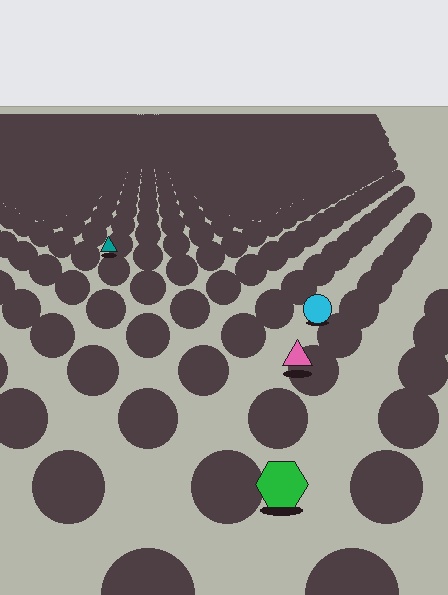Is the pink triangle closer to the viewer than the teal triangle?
Yes. The pink triangle is closer — you can tell from the texture gradient: the ground texture is coarser near it.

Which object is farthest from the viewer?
The teal triangle is farthest from the viewer. It appears smaller and the ground texture around it is denser.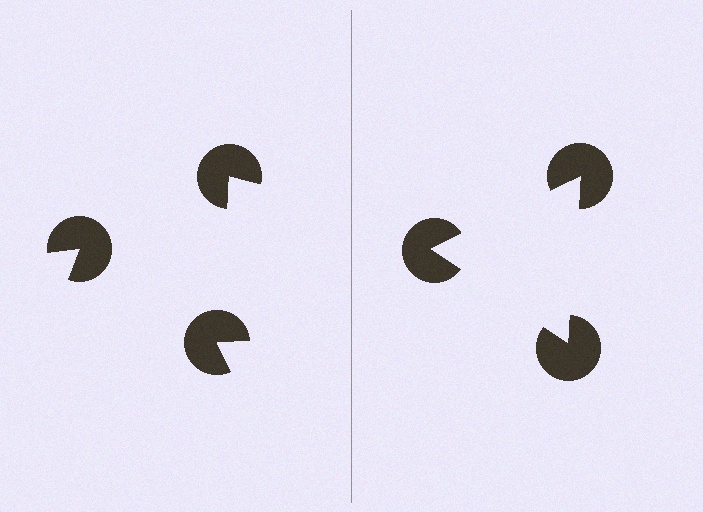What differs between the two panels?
The pac-man discs are positioned identically on both sides; only the wedge orientations differ. On the right they align to a triangle; on the left they are misaligned.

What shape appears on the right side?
An illusory triangle.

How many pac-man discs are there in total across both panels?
6 — 3 on each side.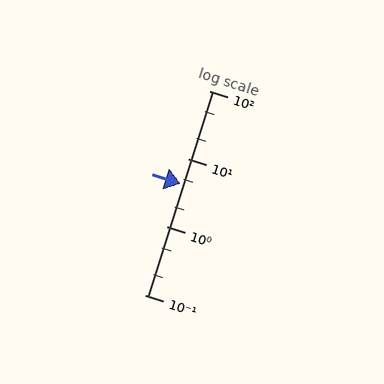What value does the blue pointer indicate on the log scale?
The pointer indicates approximately 4.3.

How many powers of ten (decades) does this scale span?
The scale spans 3 decades, from 0.1 to 100.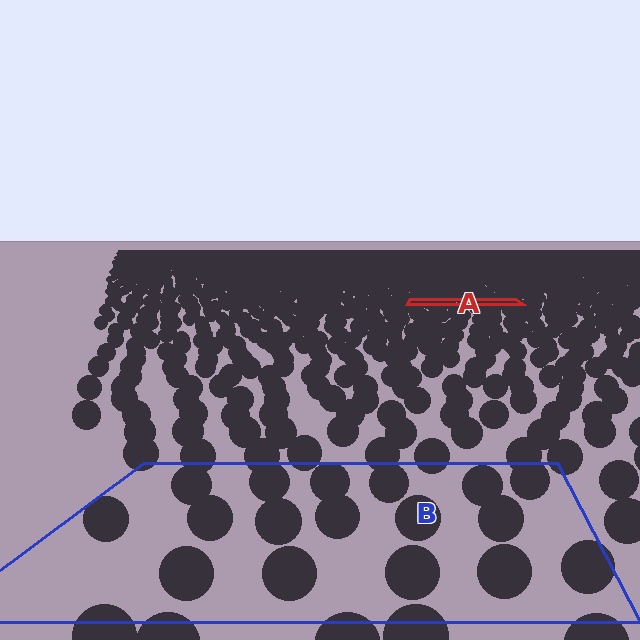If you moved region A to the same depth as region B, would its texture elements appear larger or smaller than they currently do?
They would appear larger. At a closer depth, the same texture elements are projected at a bigger on-screen size.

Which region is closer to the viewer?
Region B is closer. The texture elements there are larger and more spread out.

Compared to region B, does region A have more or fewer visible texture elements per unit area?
Region A has more texture elements per unit area — they are packed more densely because it is farther away.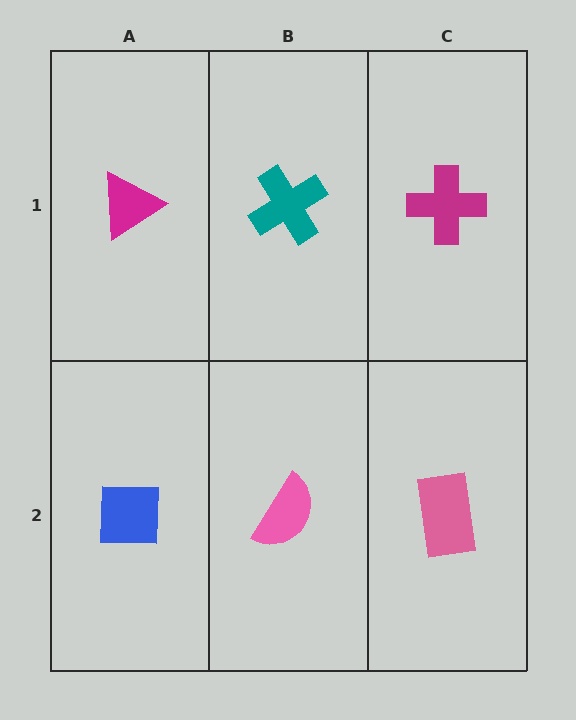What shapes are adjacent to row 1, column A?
A blue square (row 2, column A), a teal cross (row 1, column B).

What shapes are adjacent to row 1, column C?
A pink rectangle (row 2, column C), a teal cross (row 1, column B).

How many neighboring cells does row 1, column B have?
3.